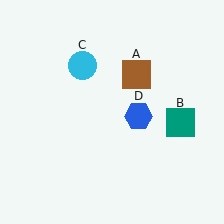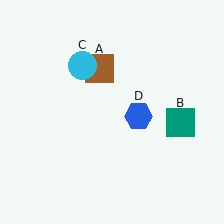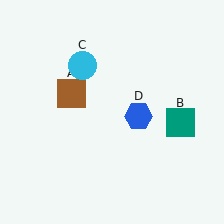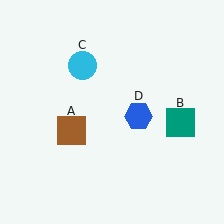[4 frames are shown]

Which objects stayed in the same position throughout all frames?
Teal square (object B) and cyan circle (object C) and blue hexagon (object D) remained stationary.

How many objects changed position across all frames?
1 object changed position: brown square (object A).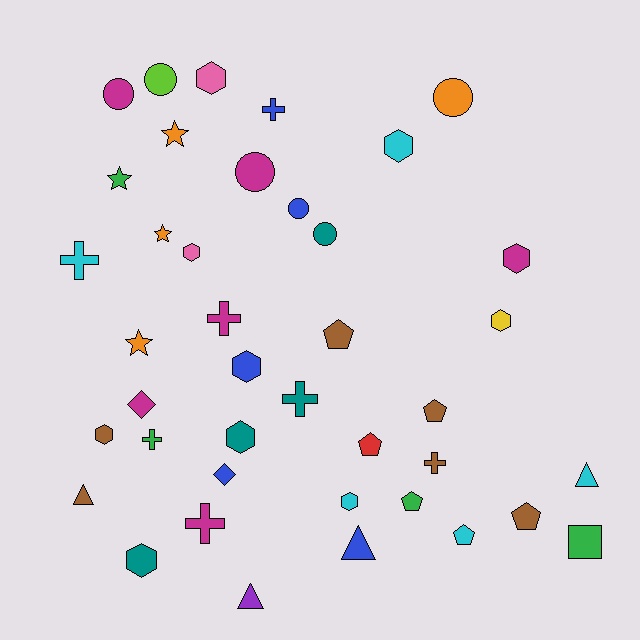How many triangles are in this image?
There are 4 triangles.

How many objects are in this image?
There are 40 objects.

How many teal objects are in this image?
There are 4 teal objects.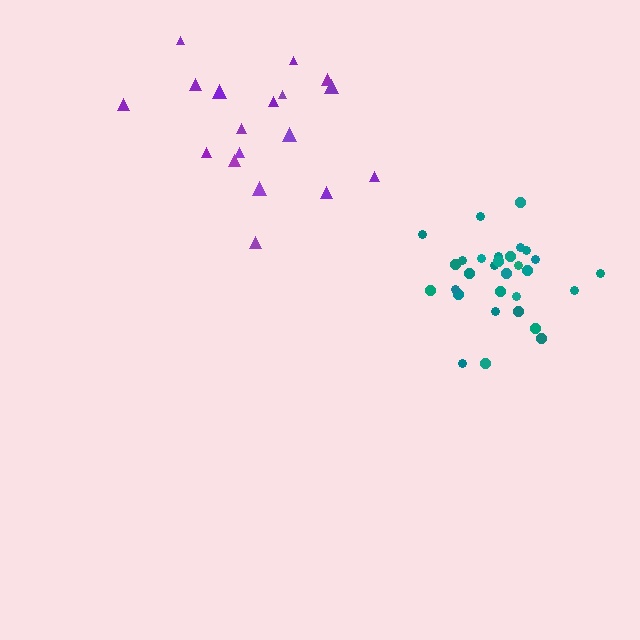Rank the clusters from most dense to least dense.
teal, purple.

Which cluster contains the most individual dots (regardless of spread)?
Teal (30).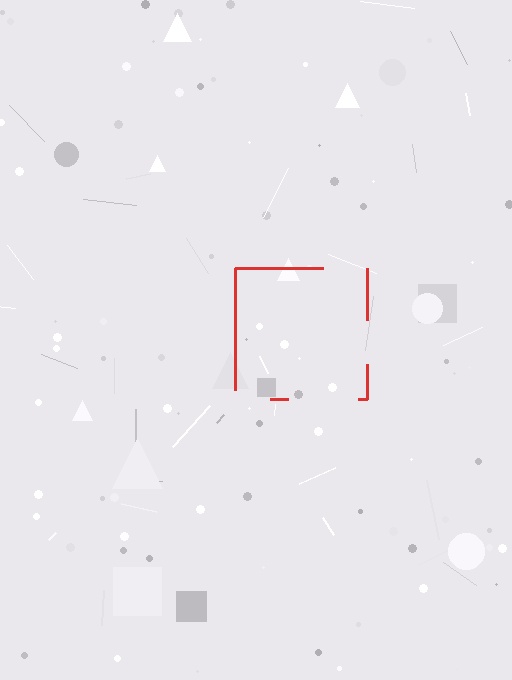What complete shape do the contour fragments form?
The contour fragments form a square.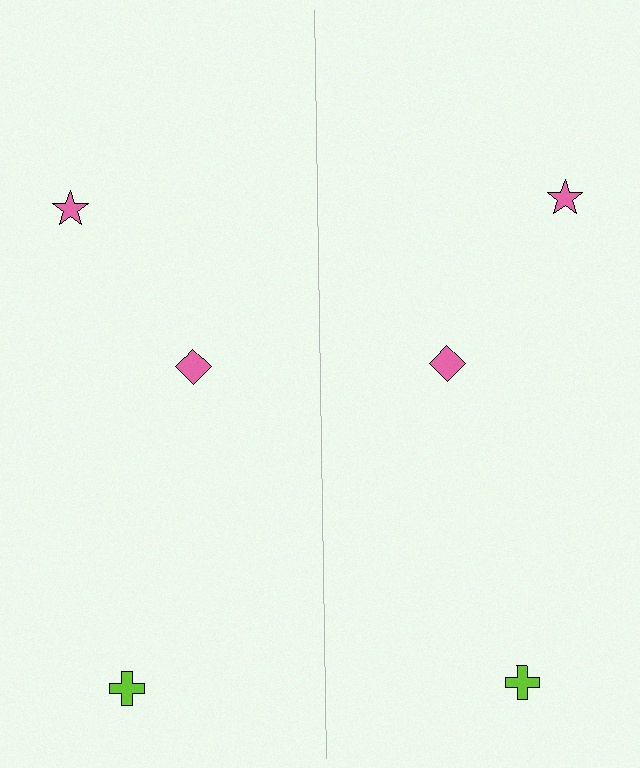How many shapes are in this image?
There are 6 shapes in this image.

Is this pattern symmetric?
Yes, this pattern has bilateral (reflection) symmetry.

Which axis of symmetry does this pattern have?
The pattern has a vertical axis of symmetry running through the center of the image.